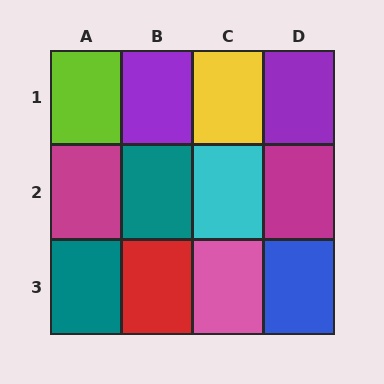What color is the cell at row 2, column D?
Magenta.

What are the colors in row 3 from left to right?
Teal, red, pink, blue.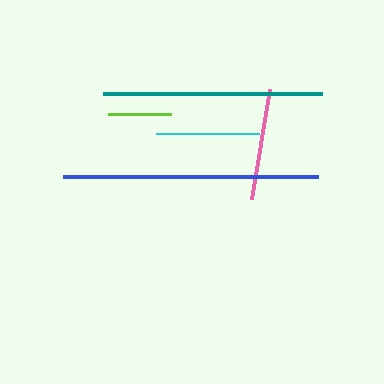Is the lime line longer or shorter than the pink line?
The pink line is longer than the lime line.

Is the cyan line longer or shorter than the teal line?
The teal line is longer than the cyan line.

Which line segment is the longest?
The blue line is the longest at approximately 255 pixels.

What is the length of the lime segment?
The lime segment is approximately 63 pixels long.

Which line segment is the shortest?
The lime line is the shortest at approximately 63 pixels.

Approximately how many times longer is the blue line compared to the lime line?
The blue line is approximately 4.0 times the length of the lime line.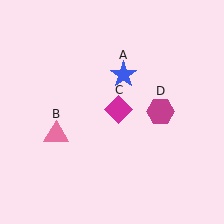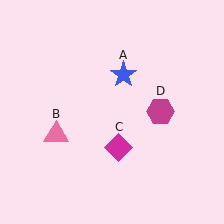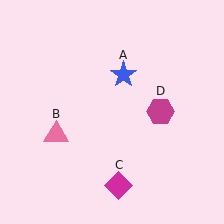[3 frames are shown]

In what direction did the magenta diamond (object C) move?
The magenta diamond (object C) moved down.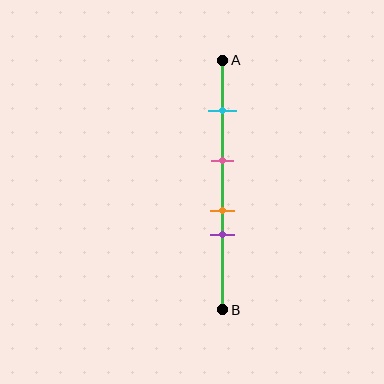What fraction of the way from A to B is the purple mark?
The purple mark is approximately 70% (0.7) of the way from A to B.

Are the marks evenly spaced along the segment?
No, the marks are not evenly spaced.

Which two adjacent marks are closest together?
The orange and purple marks are the closest adjacent pair.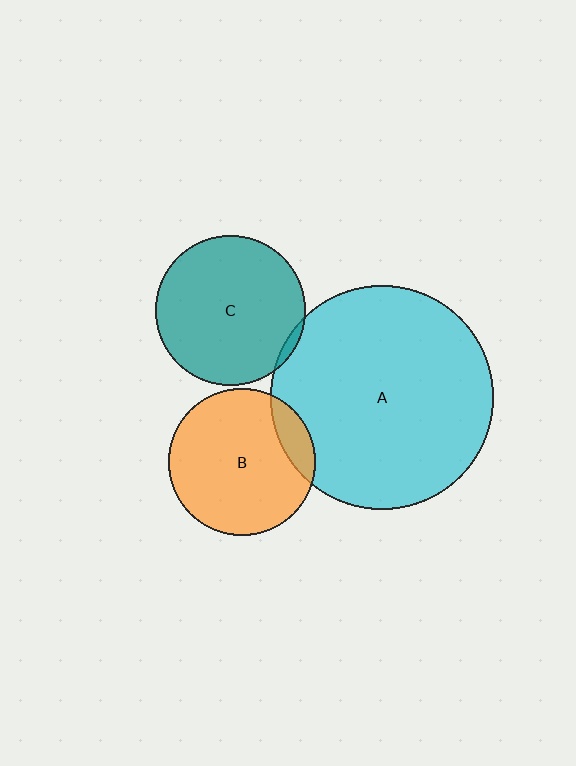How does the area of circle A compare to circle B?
Approximately 2.3 times.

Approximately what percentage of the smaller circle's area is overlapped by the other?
Approximately 5%.